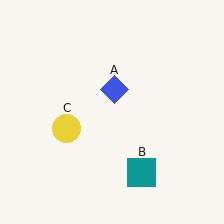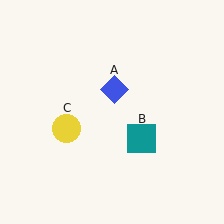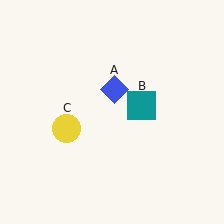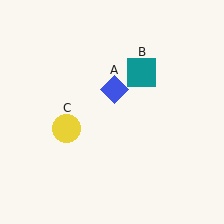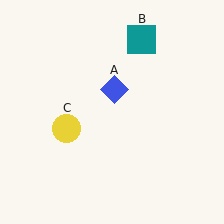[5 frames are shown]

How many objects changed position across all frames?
1 object changed position: teal square (object B).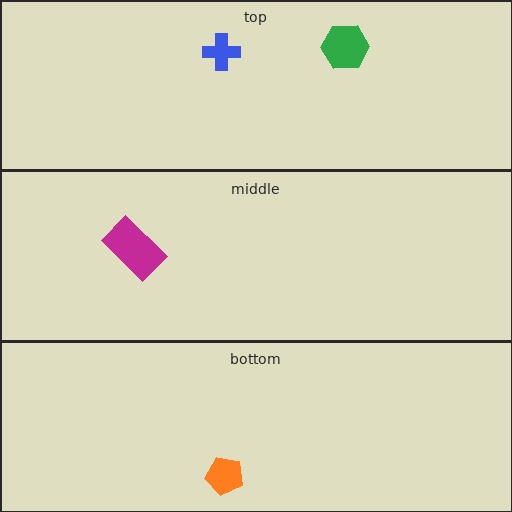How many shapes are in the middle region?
1.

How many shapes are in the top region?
2.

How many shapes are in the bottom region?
1.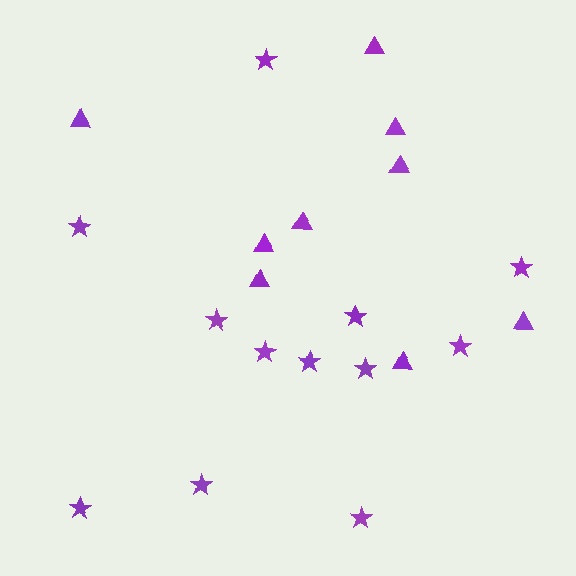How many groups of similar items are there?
There are 2 groups: one group of stars (12) and one group of triangles (9).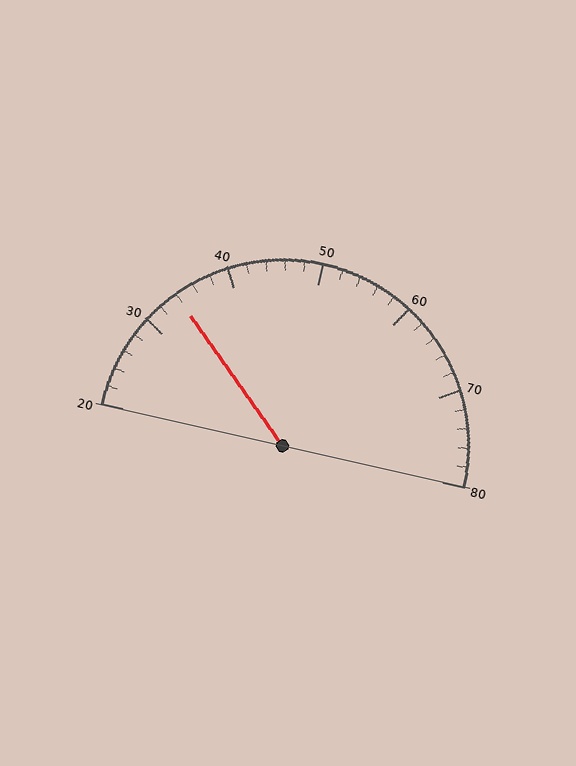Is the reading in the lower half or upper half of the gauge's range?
The reading is in the lower half of the range (20 to 80).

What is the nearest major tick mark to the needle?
The nearest major tick mark is 30.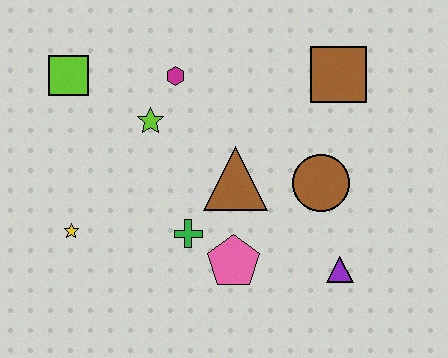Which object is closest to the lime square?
The lime star is closest to the lime square.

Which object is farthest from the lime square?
The purple triangle is farthest from the lime square.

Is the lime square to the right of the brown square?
No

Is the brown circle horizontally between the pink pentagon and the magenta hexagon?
No